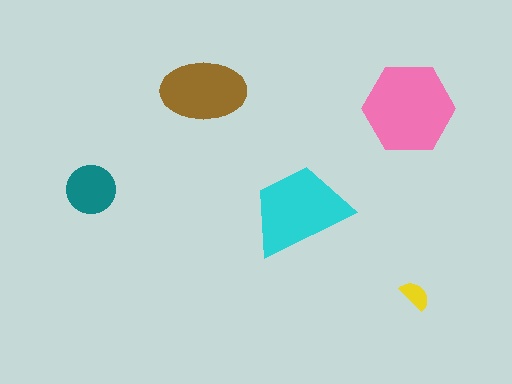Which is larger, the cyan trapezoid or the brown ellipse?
The cyan trapezoid.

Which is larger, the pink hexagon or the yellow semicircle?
The pink hexagon.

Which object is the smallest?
The yellow semicircle.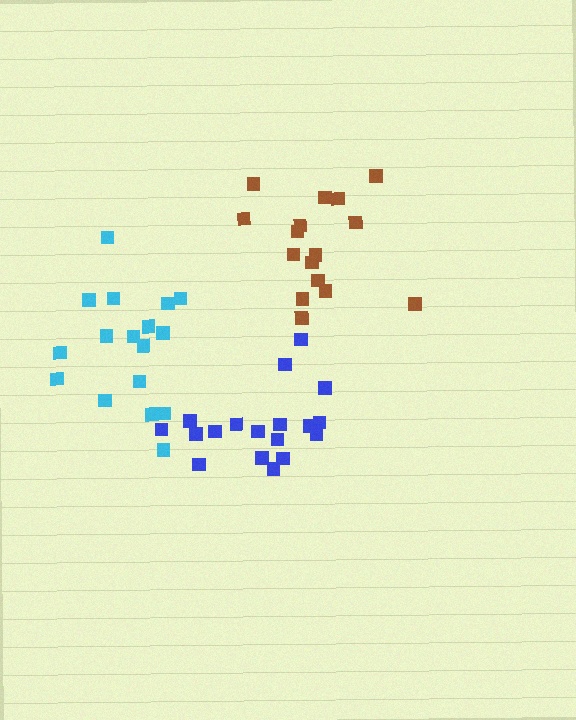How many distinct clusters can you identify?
There are 3 distinct clusters.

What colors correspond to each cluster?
The clusters are colored: cyan, brown, blue.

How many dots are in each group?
Group 1: 17 dots, Group 2: 16 dots, Group 3: 18 dots (51 total).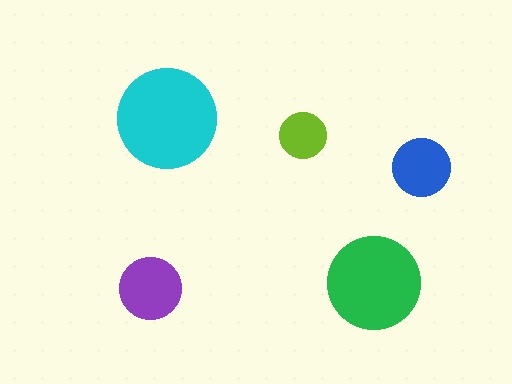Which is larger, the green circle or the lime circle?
The green one.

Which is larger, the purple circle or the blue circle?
The purple one.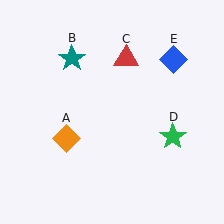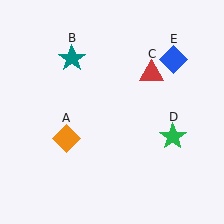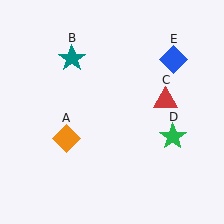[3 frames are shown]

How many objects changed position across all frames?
1 object changed position: red triangle (object C).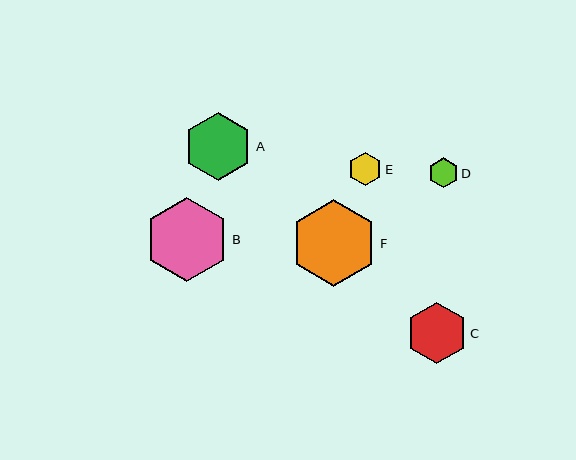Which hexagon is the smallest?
Hexagon D is the smallest with a size of approximately 30 pixels.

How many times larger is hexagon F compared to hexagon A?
Hexagon F is approximately 1.3 times the size of hexagon A.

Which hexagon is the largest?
Hexagon F is the largest with a size of approximately 87 pixels.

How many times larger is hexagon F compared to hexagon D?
Hexagon F is approximately 2.9 times the size of hexagon D.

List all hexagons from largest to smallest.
From largest to smallest: F, B, A, C, E, D.